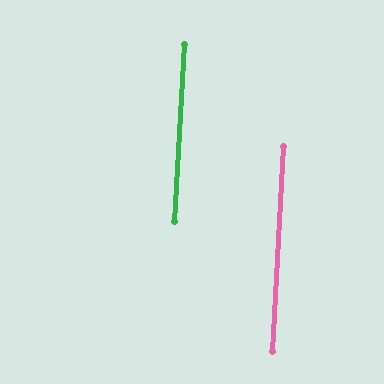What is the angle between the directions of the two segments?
Approximately 0 degrees.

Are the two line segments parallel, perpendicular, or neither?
Parallel — their directions differ by only 0.1°.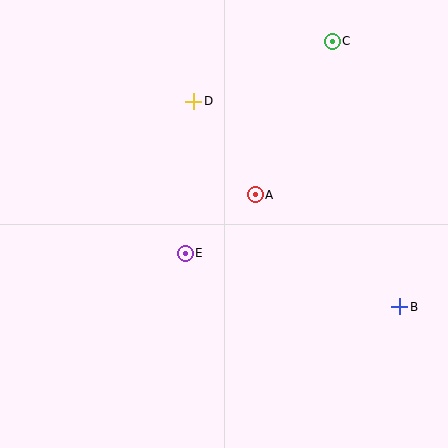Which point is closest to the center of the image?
Point A at (255, 195) is closest to the center.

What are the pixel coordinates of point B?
Point B is at (400, 307).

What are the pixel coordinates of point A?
Point A is at (255, 195).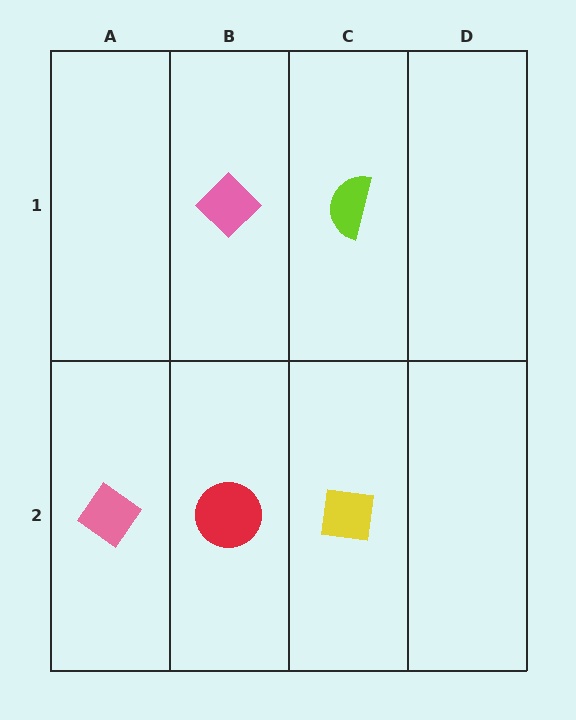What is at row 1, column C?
A lime semicircle.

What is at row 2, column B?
A red circle.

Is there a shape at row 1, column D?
No, that cell is empty.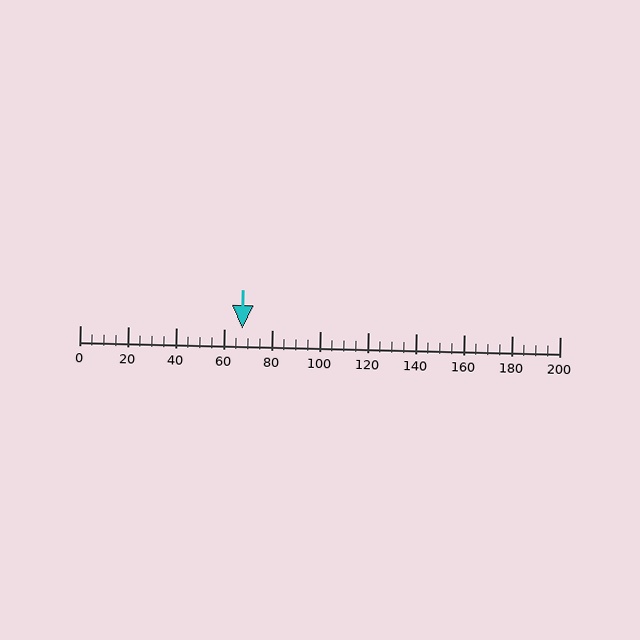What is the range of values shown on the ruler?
The ruler shows values from 0 to 200.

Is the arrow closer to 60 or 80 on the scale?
The arrow is closer to 60.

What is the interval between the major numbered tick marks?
The major tick marks are spaced 20 units apart.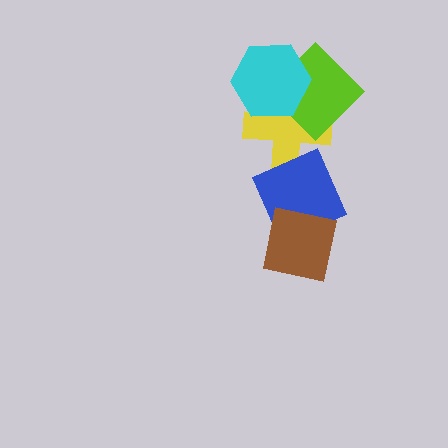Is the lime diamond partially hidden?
Yes, it is partially covered by another shape.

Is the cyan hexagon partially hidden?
No, no other shape covers it.